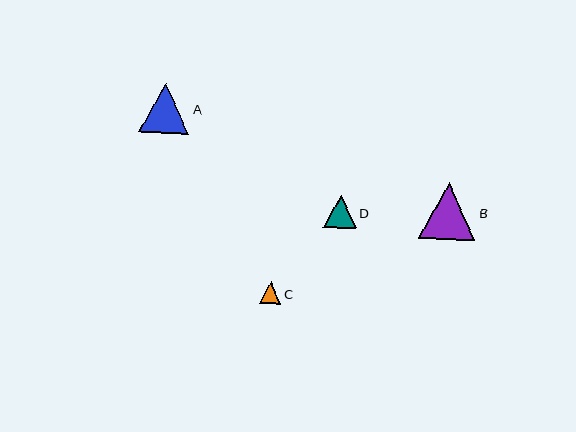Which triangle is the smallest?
Triangle C is the smallest with a size of approximately 22 pixels.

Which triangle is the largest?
Triangle B is the largest with a size of approximately 57 pixels.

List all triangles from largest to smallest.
From largest to smallest: B, A, D, C.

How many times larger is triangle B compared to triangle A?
Triangle B is approximately 1.1 times the size of triangle A.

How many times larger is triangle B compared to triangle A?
Triangle B is approximately 1.1 times the size of triangle A.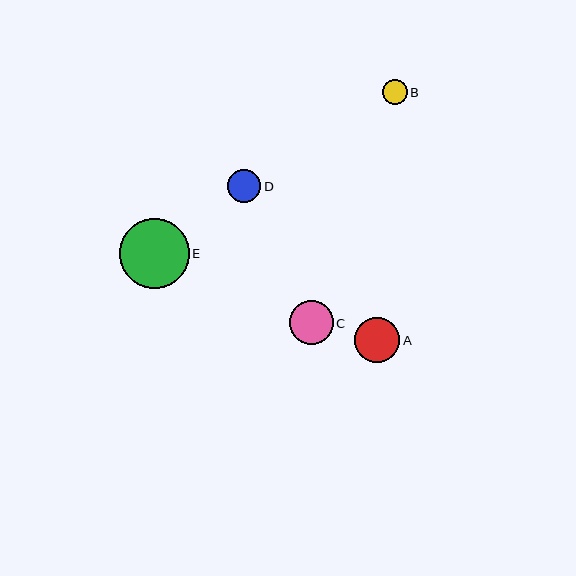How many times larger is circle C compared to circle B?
Circle C is approximately 1.8 times the size of circle B.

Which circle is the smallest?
Circle B is the smallest with a size of approximately 25 pixels.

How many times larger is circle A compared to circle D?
Circle A is approximately 1.4 times the size of circle D.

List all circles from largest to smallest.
From largest to smallest: E, A, C, D, B.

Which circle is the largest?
Circle E is the largest with a size of approximately 70 pixels.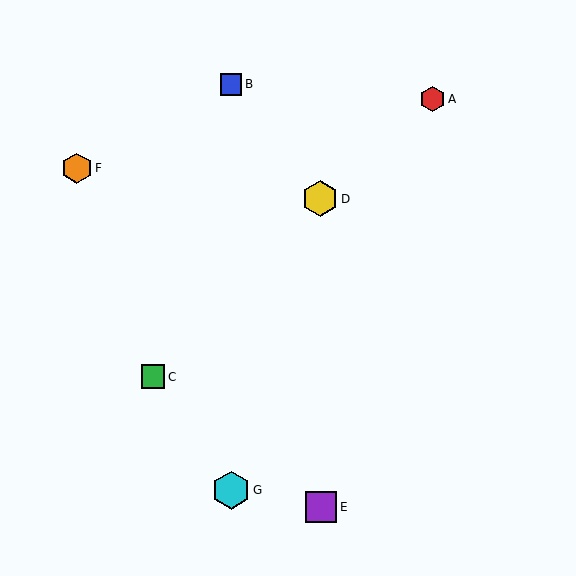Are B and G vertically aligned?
Yes, both are at x≈231.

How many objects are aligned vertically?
2 objects (B, G) are aligned vertically.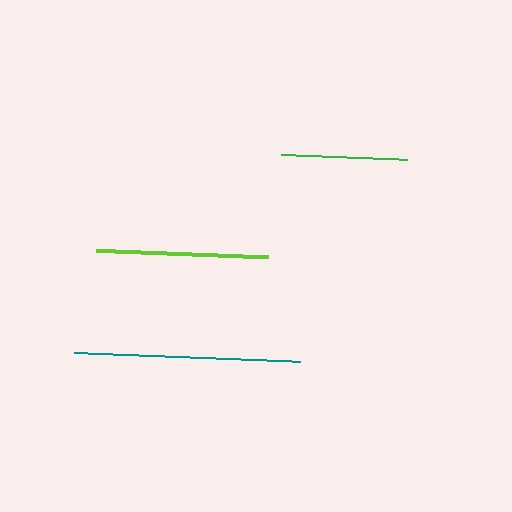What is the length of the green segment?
The green segment is approximately 126 pixels long.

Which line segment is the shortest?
The green line is the shortest at approximately 126 pixels.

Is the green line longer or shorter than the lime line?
The lime line is longer than the green line.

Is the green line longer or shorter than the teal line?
The teal line is longer than the green line.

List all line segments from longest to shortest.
From longest to shortest: teal, lime, green.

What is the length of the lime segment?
The lime segment is approximately 172 pixels long.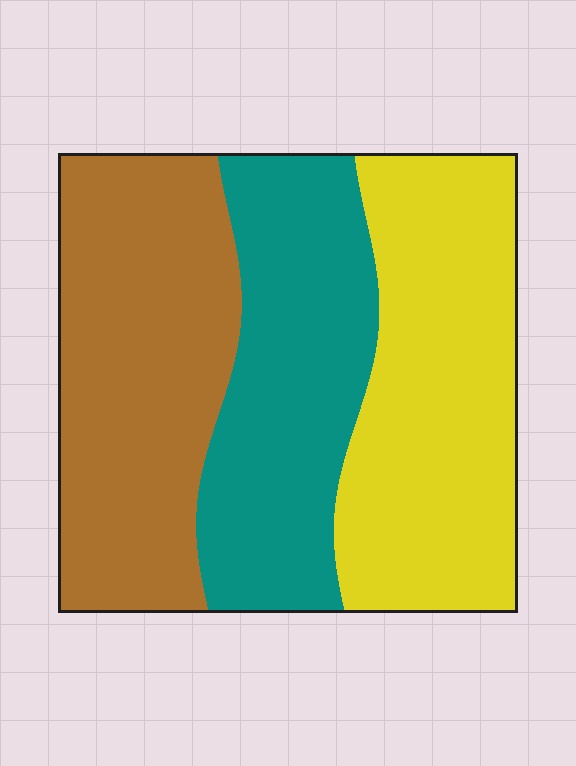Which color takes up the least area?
Teal, at roughly 30%.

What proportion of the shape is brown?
Brown takes up between a third and a half of the shape.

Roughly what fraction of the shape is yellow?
Yellow covers around 35% of the shape.